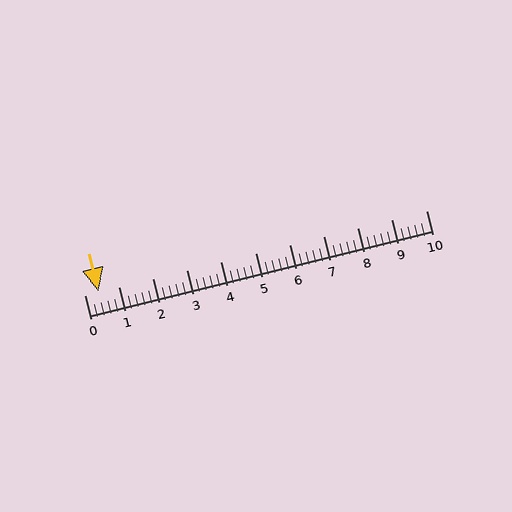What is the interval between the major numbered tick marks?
The major tick marks are spaced 1 units apart.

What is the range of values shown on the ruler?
The ruler shows values from 0 to 10.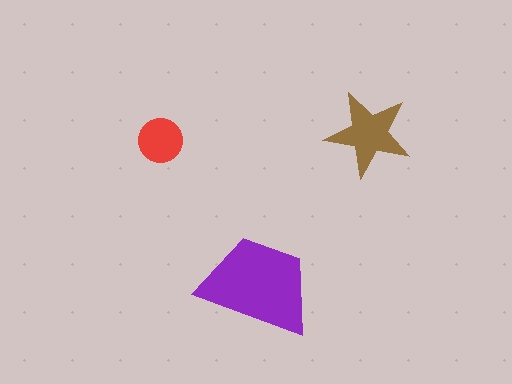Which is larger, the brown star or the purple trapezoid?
The purple trapezoid.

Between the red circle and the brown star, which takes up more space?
The brown star.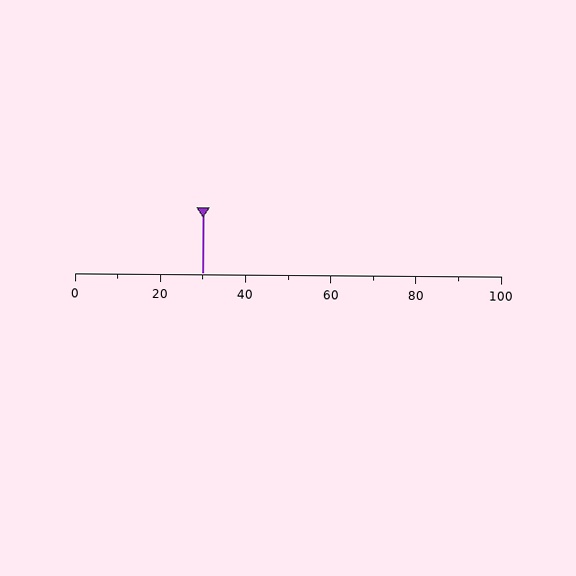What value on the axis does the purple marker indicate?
The marker indicates approximately 30.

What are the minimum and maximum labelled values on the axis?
The axis runs from 0 to 100.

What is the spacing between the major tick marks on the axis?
The major ticks are spaced 20 apart.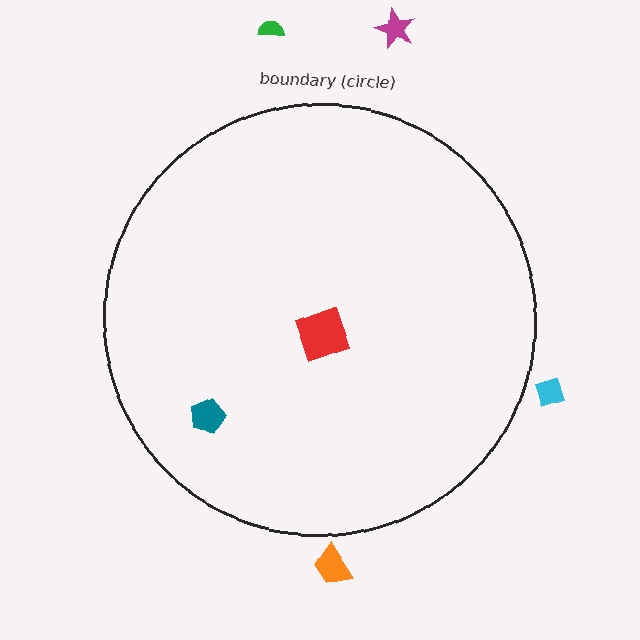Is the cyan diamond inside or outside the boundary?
Outside.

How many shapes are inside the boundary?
2 inside, 4 outside.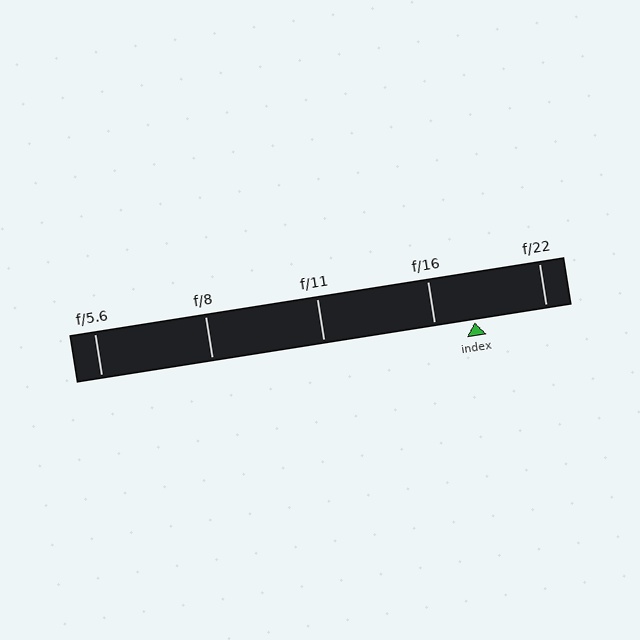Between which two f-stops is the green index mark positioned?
The index mark is between f/16 and f/22.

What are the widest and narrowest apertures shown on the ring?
The widest aperture shown is f/5.6 and the narrowest is f/22.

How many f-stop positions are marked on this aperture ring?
There are 5 f-stop positions marked.